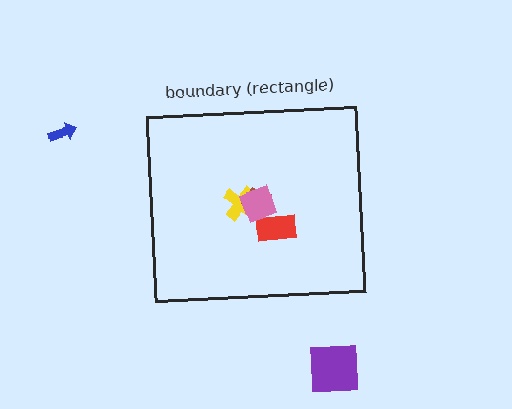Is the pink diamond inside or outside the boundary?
Inside.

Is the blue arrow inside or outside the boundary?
Outside.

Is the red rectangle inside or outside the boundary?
Inside.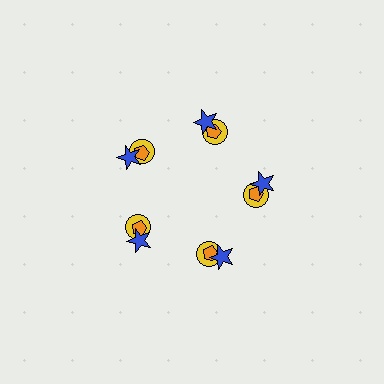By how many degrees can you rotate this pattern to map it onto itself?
The pattern maps onto itself every 72 degrees of rotation.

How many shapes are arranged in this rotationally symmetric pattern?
There are 15 shapes, arranged in 5 groups of 3.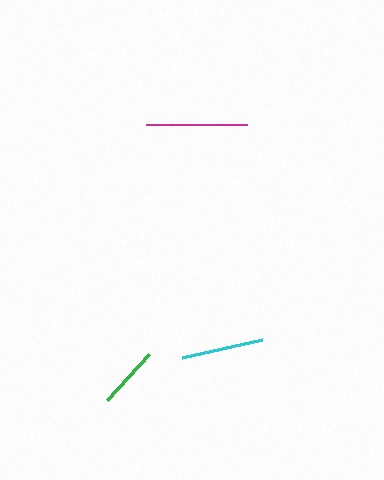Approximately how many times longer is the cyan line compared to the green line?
The cyan line is approximately 1.3 times the length of the green line.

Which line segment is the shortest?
The green line is the shortest at approximately 63 pixels.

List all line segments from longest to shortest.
From longest to shortest: magenta, cyan, green.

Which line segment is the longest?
The magenta line is the longest at approximately 101 pixels.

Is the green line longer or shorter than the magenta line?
The magenta line is longer than the green line.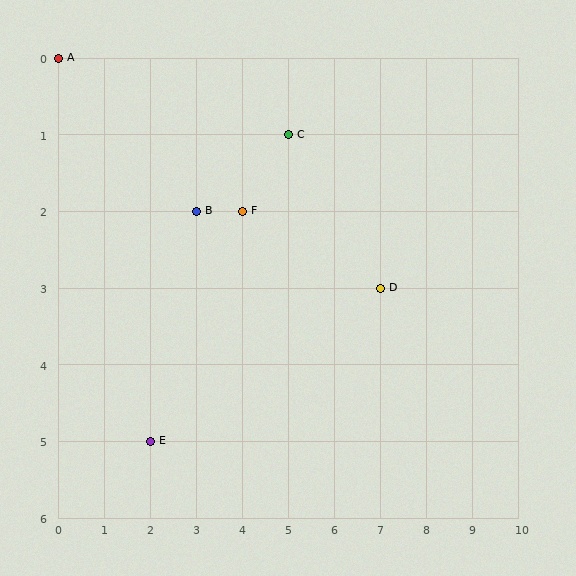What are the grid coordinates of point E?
Point E is at grid coordinates (2, 5).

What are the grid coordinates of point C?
Point C is at grid coordinates (5, 1).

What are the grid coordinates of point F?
Point F is at grid coordinates (4, 2).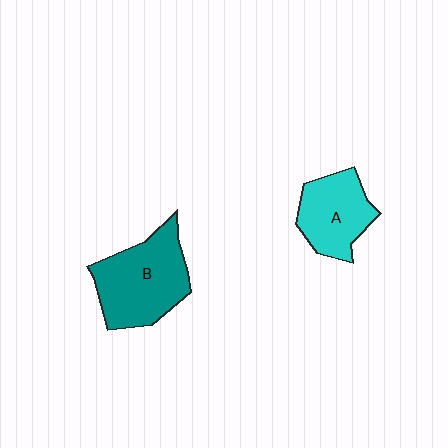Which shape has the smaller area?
Shape A (cyan).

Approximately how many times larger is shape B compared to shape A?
Approximately 1.4 times.